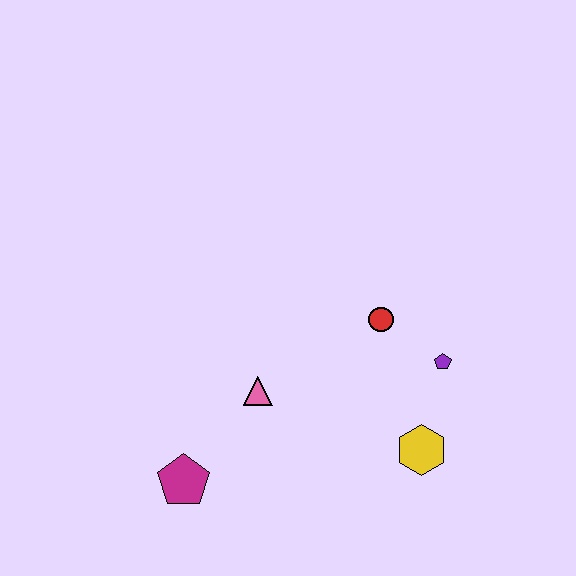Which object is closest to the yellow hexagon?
The purple pentagon is closest to the yellow hexagon.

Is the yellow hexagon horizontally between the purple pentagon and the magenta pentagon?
Yes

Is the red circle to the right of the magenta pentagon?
Yes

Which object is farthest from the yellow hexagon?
The magenta pentagon is farthest from the yellow hexagon.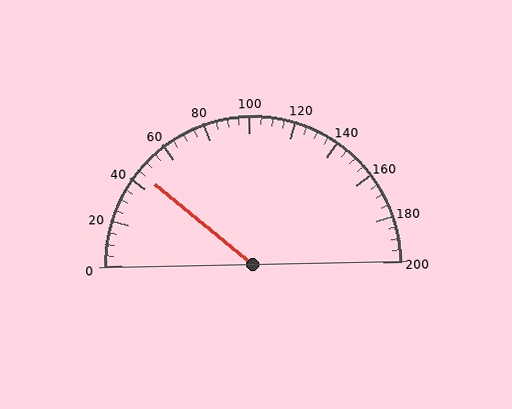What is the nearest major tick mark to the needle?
The nearest major tick mark is 40.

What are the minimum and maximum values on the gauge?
The gauge ranges from 0 to 200.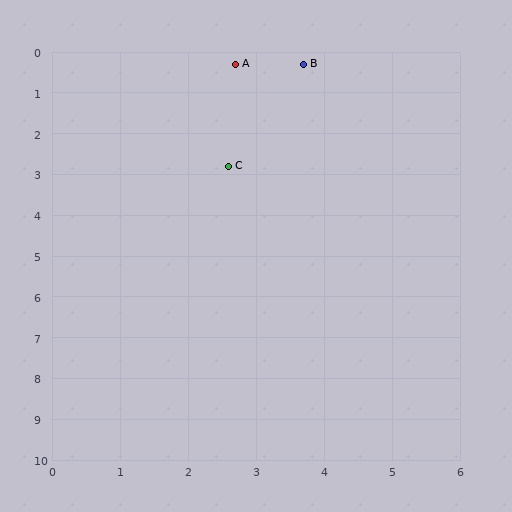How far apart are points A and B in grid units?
Points A and B are about 1.0 grid units apart.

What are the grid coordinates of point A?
Point A is at approximately (2.7, 0.3).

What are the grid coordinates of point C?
Point C is at approximately (2.6, 2.8).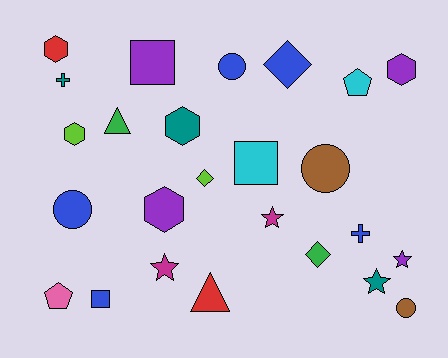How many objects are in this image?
There are 25 objects.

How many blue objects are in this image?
There are 5 blue objects.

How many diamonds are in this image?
There are 3 diamonds.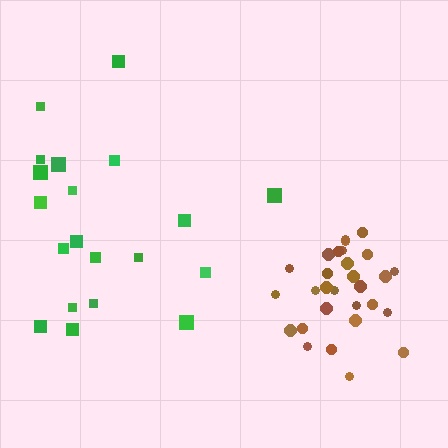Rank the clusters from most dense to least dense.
brown, green.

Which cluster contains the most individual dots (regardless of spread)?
Brown (29).